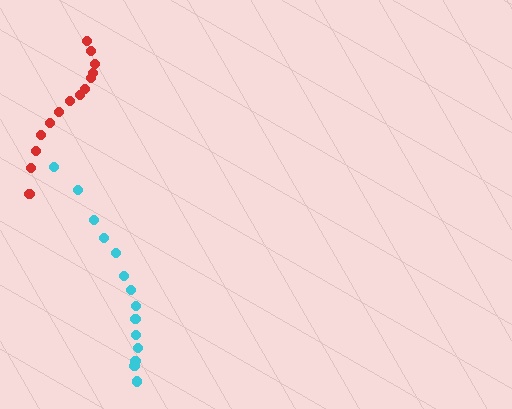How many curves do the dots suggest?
There are 2 distinct paths.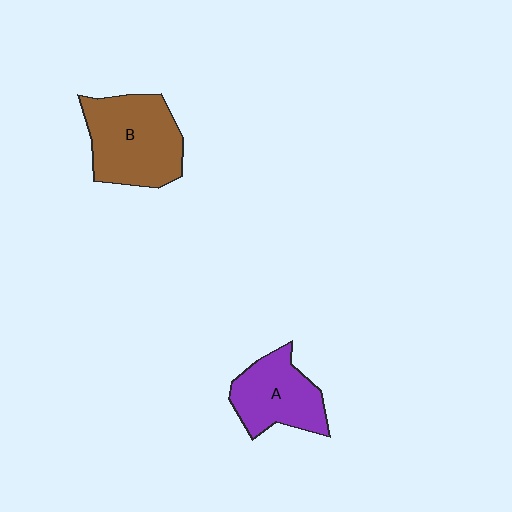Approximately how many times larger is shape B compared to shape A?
Approximately 1.4 times.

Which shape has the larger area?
Shape B (brown).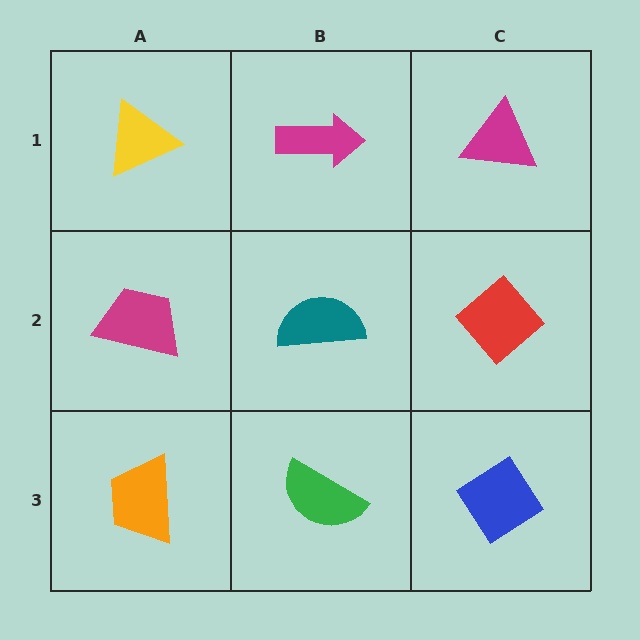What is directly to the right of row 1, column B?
A magenta triangle.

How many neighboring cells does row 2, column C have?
3.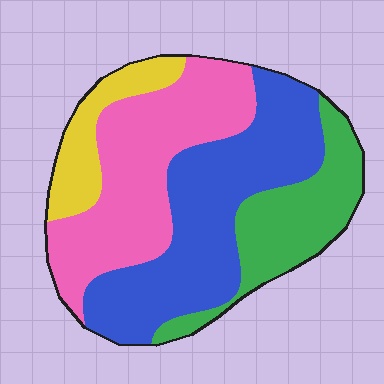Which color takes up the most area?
Blue, at roughly 35%.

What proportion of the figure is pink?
Pink takes up about one third (1/3) of the figure.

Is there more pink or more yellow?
Pink.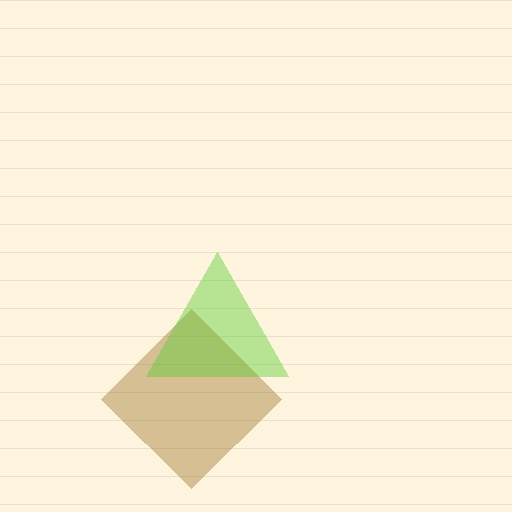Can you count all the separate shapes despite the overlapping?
Yes, there are 2 separate shapes.